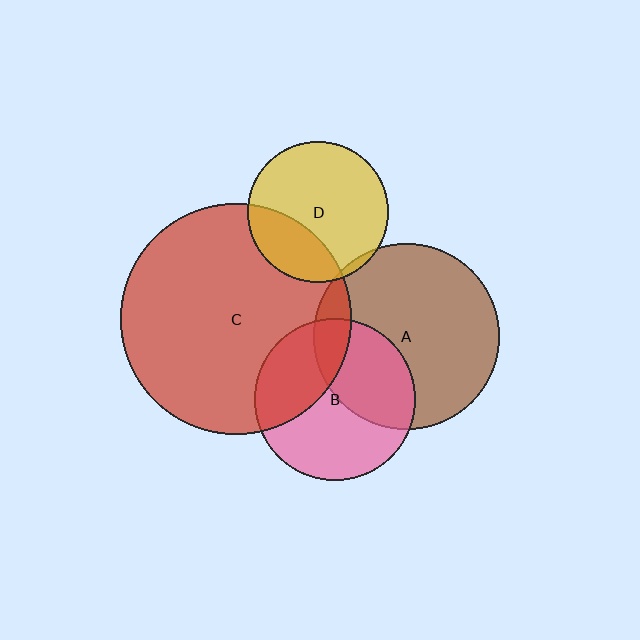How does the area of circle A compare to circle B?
Approximately 1.3 times.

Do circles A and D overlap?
Yes.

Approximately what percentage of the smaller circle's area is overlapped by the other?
Approximately 5%.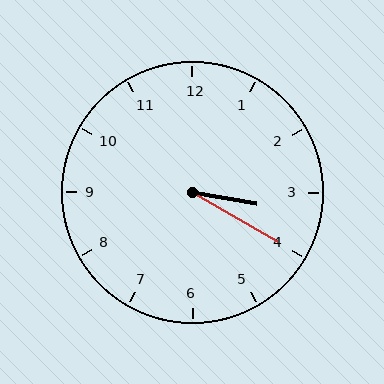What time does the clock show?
3:20.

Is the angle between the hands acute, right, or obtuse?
It is acute.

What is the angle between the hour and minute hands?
Approximately 20 degrees.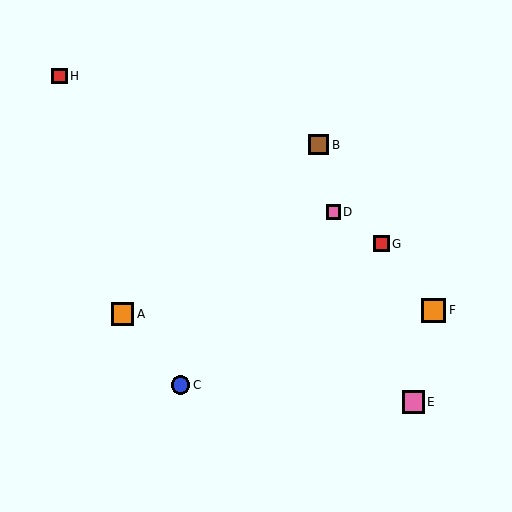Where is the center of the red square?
The center of the red square is at (60, 76).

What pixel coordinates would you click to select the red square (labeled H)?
Click at (60, 76) to select the red square H.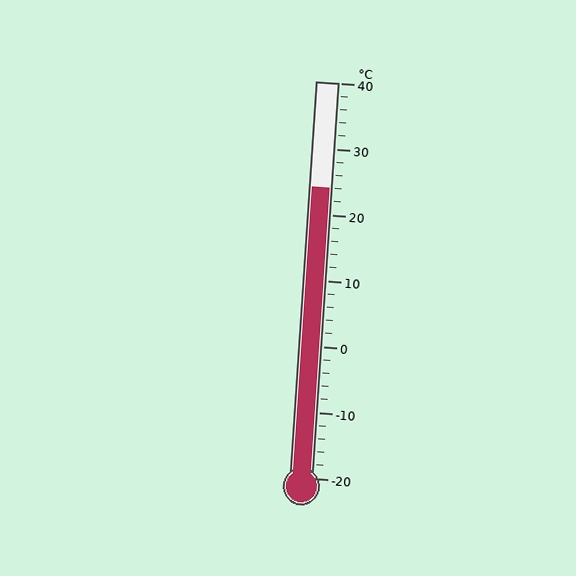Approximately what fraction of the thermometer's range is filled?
The thermometer is filled to approximately 75% of its range.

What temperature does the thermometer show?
The thermometer shows approximately 24°C.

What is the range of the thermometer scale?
The thermometer scale ranges from -20°C to 40°C.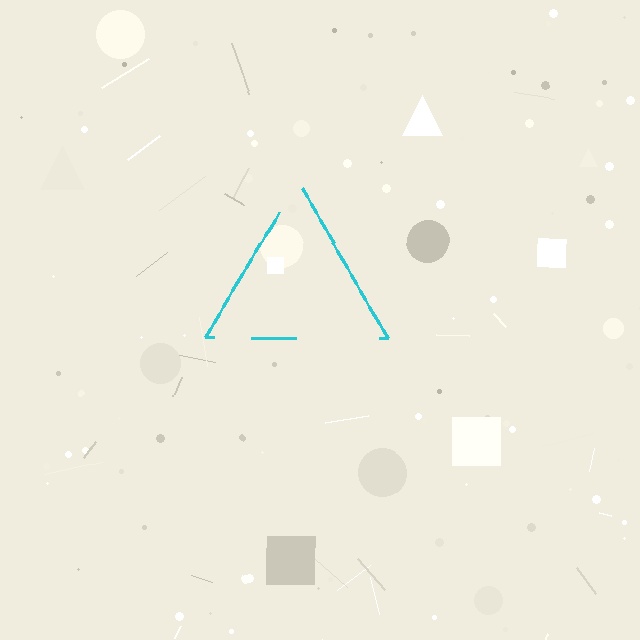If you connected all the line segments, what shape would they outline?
They would outline a triangle.